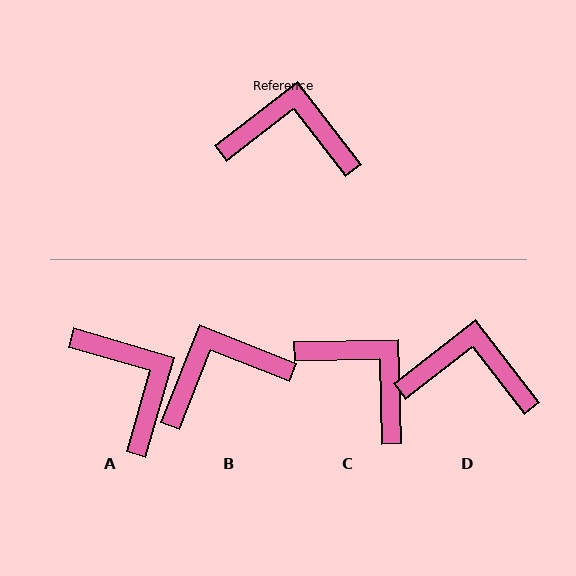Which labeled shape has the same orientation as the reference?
D.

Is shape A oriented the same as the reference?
No, it is off by about 54 degrees.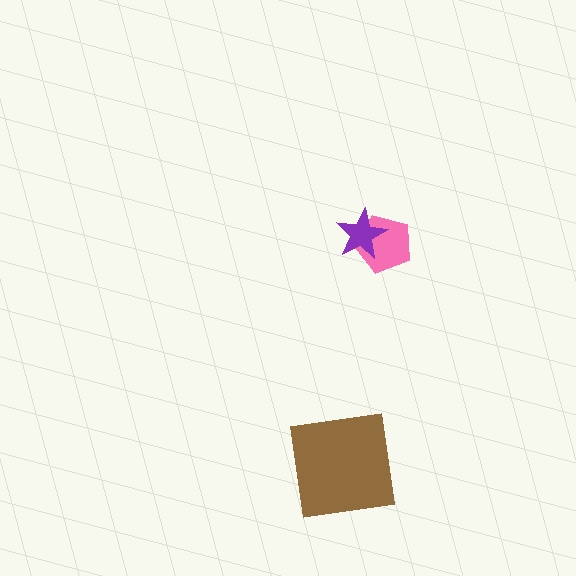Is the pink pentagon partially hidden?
Yes, it is partially covered by another shape.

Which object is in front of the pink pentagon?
The purple star is in front of the pink pentagon.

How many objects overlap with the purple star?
1 object overlaps with the purple star.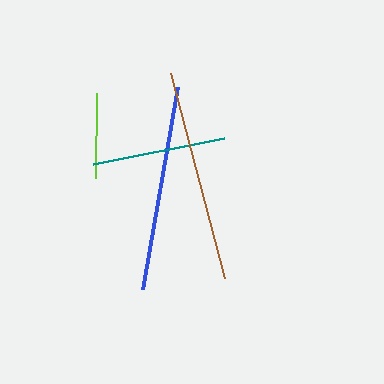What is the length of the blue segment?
The blue segment is approximately 205 pixels long.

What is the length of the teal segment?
The teal segment is approximately 133 pixels long.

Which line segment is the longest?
The brown line is the longest at approximately 212 pixels.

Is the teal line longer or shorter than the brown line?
The brown line is longer than the teal line.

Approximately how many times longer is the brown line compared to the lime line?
The brown line is approximately 2.5 times the length of the lime line.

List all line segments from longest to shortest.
From longest to shortest: brown, blue, teal, lime.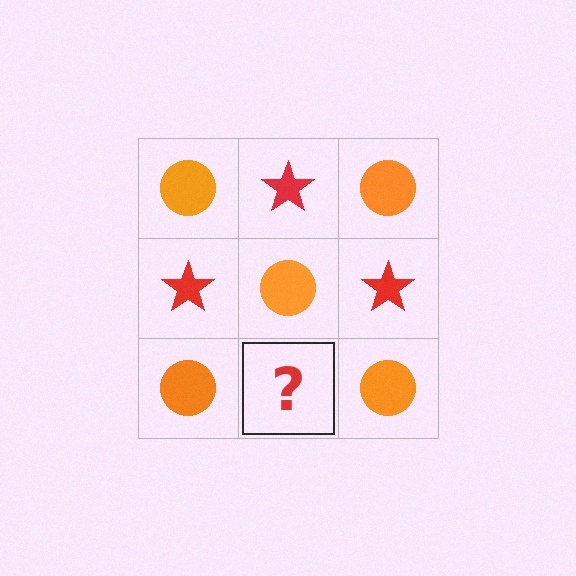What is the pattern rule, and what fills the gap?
The rule is that it alternates orange circle and red star in a checkerboard pattern. The gap should be filled with a red star.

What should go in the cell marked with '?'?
The missing cell should contain a red star.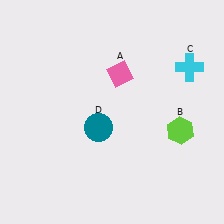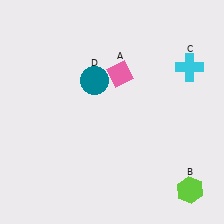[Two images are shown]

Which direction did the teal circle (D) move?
The teal circle (D) moved up.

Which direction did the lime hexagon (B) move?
The lime hexagon (B) moved down.